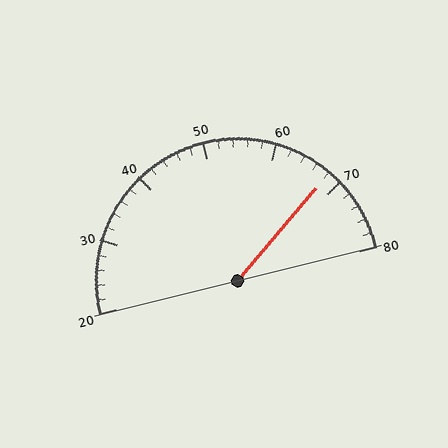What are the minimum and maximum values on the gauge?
The gauge ranges from 20 to 80.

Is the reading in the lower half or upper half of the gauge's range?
The reading is in the upper half of the range (20 to 80).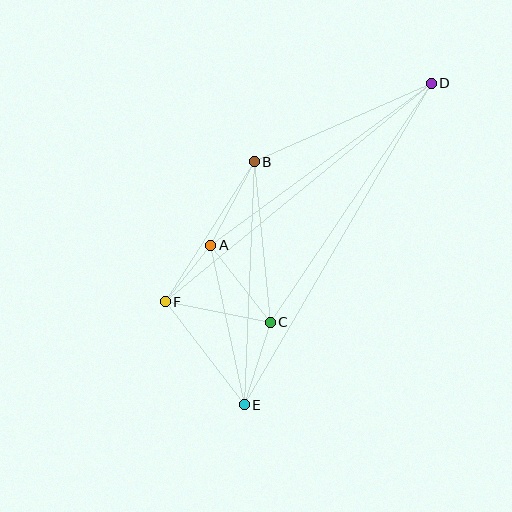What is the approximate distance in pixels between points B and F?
The distance between B and F is approximately 166 pixels.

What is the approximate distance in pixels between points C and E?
The distance between C and E is approximately 87 pixels.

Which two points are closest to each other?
Points A and F are closest to each other.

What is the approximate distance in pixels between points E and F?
The distance between E and F is approximately 130 pixels.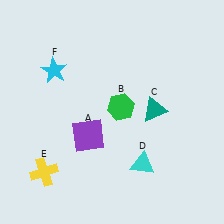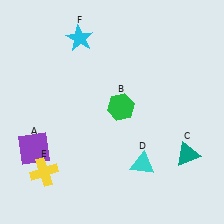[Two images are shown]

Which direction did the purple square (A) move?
The purple square (A) moved left.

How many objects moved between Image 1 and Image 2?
3 objects moved between the two images.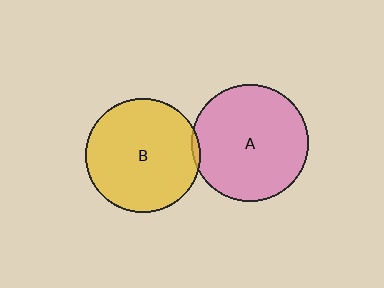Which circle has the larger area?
Circle A (pink).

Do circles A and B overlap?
Yes.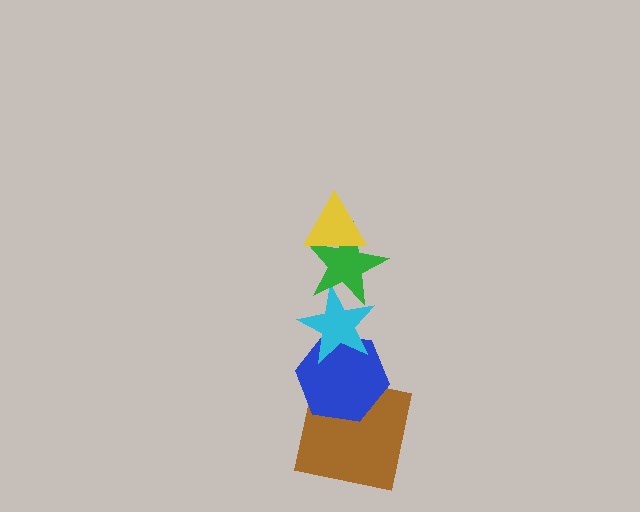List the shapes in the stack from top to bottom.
From top to bottom: the yellow triangle, the green star, the cyan star, the blue hexagon, the brown square.